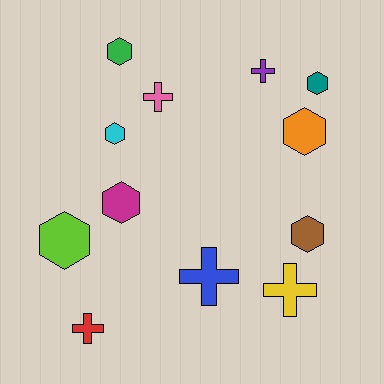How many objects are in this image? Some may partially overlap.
There are 12 objects.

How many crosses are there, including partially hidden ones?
There are 5 crosses.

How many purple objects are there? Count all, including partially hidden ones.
There is 1 purple object.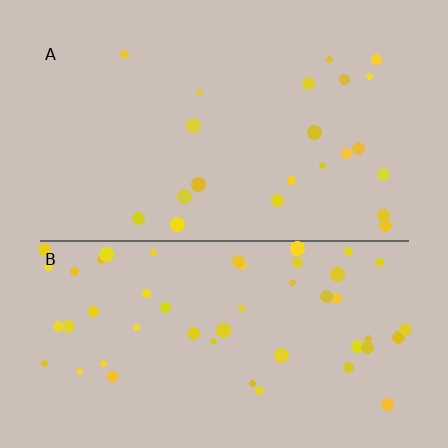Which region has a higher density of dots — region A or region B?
B (the bottom).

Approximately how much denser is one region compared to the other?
Approximately 2.3× — region B over region A.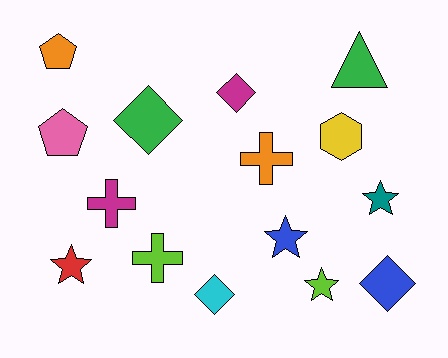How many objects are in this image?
There are 15 objects.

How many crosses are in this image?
There are 3 crosses.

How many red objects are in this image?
There is 1 red object.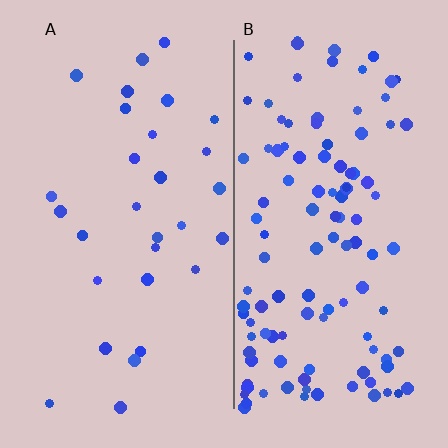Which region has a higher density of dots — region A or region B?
B (the right).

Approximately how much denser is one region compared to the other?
Approximately 3.8× — region B over region A.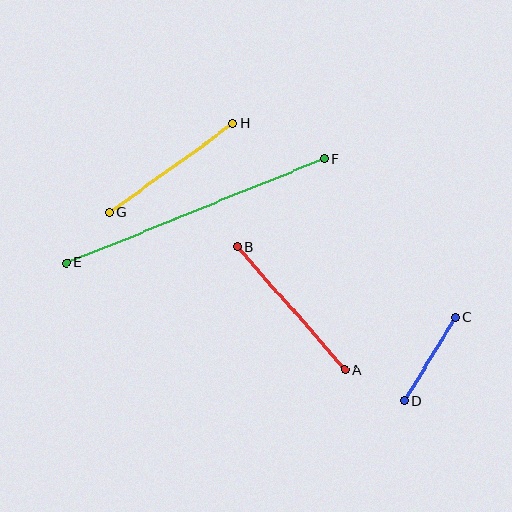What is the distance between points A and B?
The distance is approximately 163 pixels.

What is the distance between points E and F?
The distance is approximately 278 pixels.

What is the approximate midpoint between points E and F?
The midpoint is at approximately (195, 211) pixels.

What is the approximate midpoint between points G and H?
The midpoint is at approximately (171, 168) pixels.